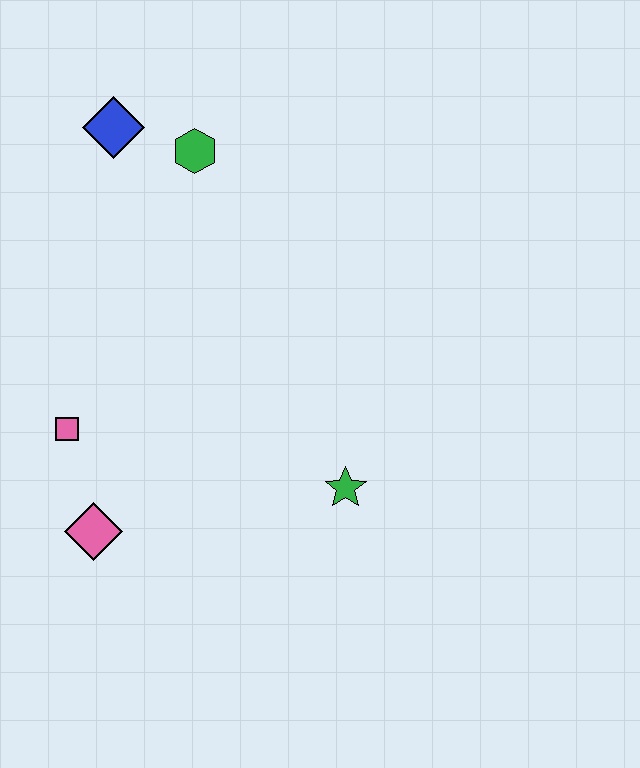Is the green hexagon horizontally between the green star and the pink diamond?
Yes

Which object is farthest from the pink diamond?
The blue diamond is farthest from the pink diamond.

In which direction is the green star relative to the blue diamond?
The green star is below the blue diamond.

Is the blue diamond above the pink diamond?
Yes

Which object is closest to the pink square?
The pink diamond is closest to the pink square.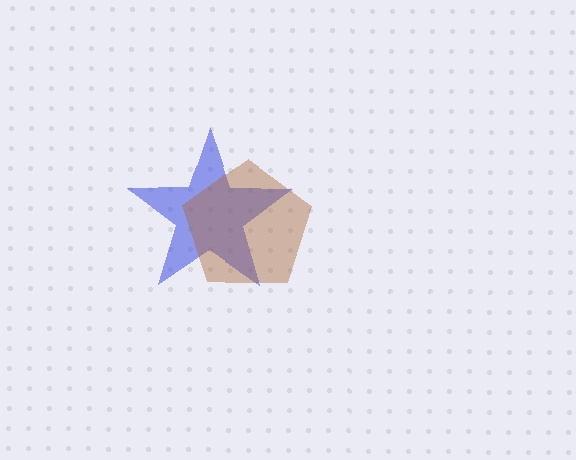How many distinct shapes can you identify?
There are 2 distinct shapes: a blue star, a brown pentagon.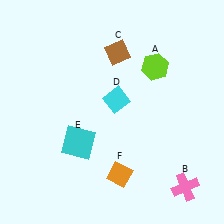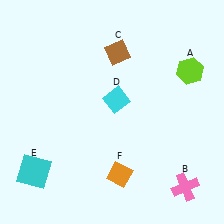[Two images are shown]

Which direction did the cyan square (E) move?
The cyan square (E) moved left.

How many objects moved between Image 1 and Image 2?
2 objects moved between the two images.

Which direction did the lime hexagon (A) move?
The lime hexagon (A) moved right.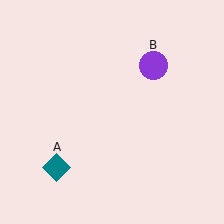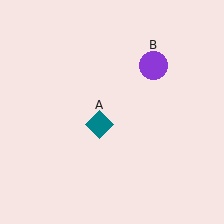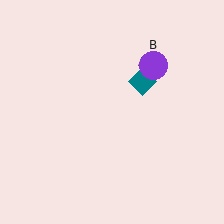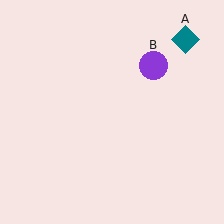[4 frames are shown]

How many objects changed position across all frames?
1 object changed position: teal diamond (object A).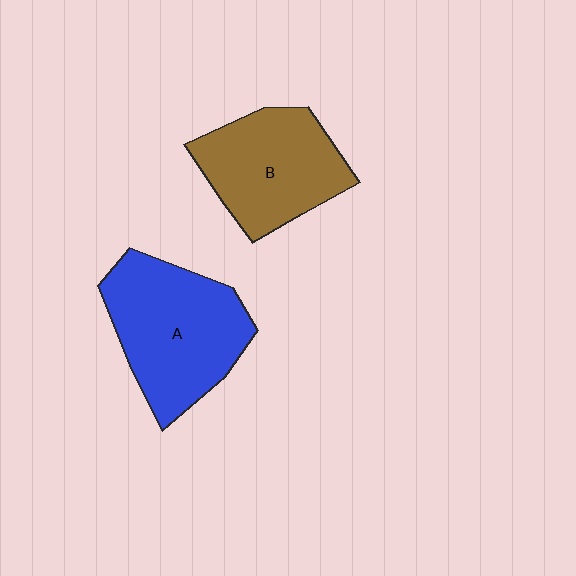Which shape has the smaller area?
Shape B (brown).